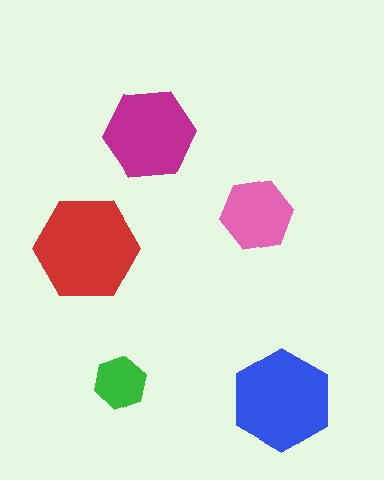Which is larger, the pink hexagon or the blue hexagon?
The blue one.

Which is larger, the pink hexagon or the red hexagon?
The red one.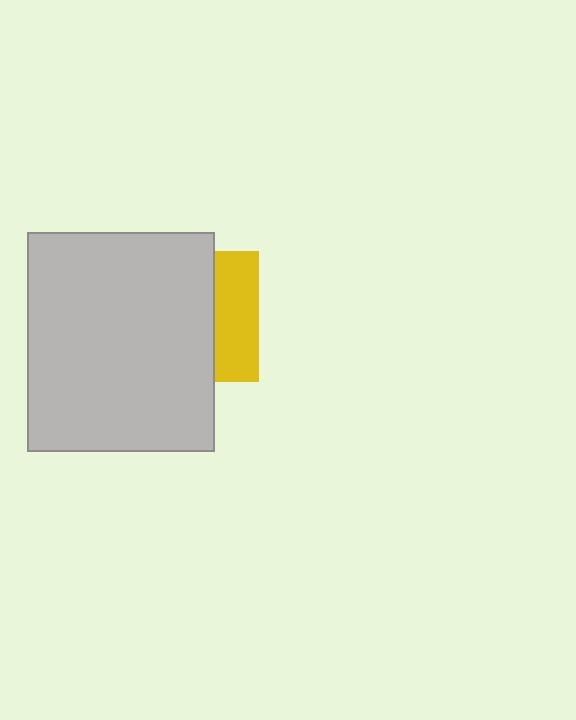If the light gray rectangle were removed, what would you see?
You would see the complete yellow square.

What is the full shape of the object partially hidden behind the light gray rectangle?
The partially hidden object is a yellow square.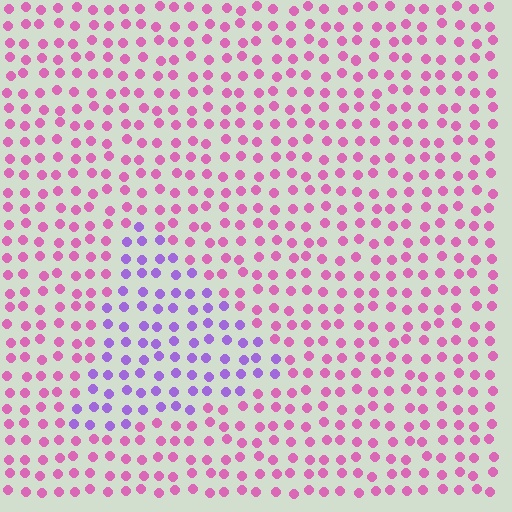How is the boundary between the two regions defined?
The boundary is defined purely by a slight shift in hue (about 50 degrees). Spacing, size, and orientation are identical on both sides.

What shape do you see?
I see a triangle.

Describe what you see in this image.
The image is filled with small pink elements in a uniform arrangement. A triangle-shaped region is visible where the elements are tinted to a slightly different hue, forming a subtle color boundary.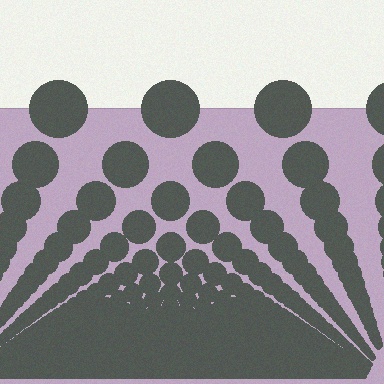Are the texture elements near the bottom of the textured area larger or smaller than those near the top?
Smaller. The gradient is inverted — elements near the bottom are smaller and denser.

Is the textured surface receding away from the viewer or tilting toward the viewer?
The surface appears to tilt toward the viewer. Texture elements get larger and sparser toward the top.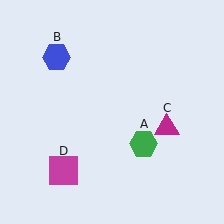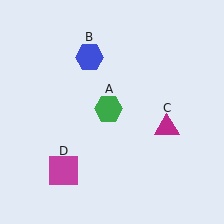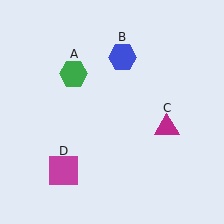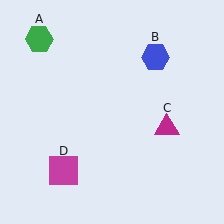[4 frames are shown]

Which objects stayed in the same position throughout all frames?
Magenta triangle (object C) and magenta square (object D) remained stationary.